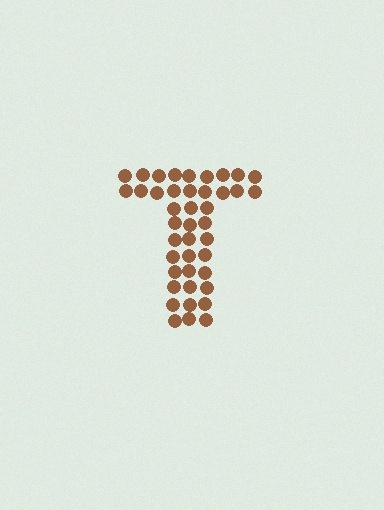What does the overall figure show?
The overall figure shows the letter T.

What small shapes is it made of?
It is made of small circles.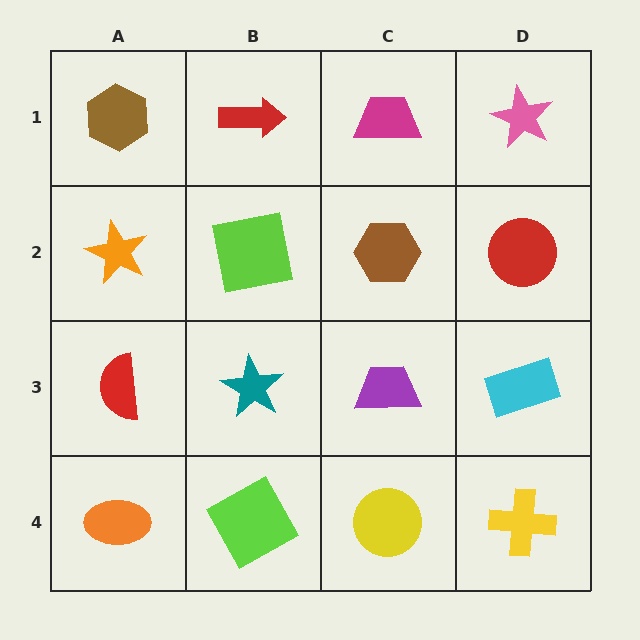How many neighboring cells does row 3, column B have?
4.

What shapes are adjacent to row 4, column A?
A red semicircle (row 3, column A), a lime square (row 4, column B).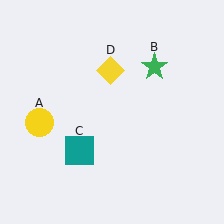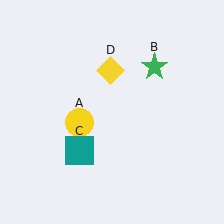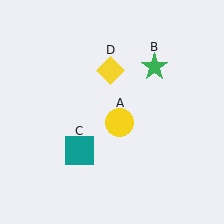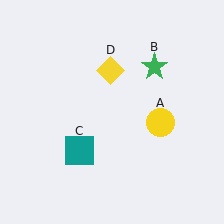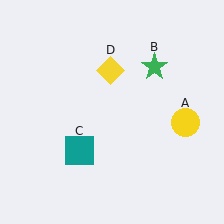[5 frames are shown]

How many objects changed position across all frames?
1 object changed position: yellow circle (object A).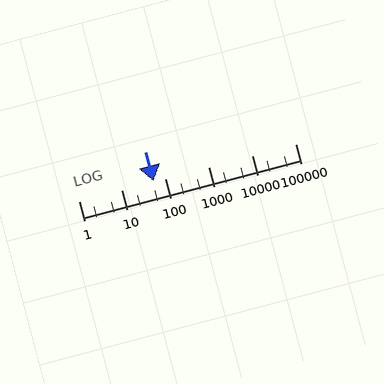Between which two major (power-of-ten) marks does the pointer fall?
The pointer is between 10 and 100.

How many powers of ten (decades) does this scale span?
The scale spans 5 decades, from 1 to 100000.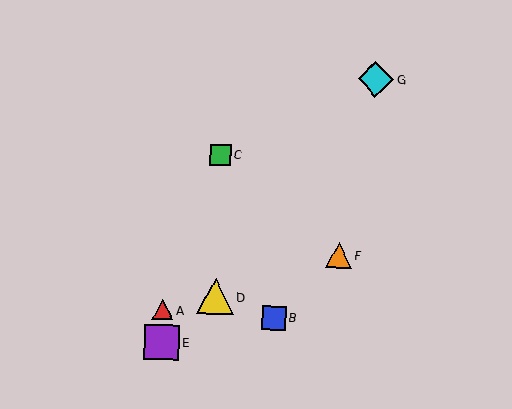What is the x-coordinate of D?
Object D is at x≈215.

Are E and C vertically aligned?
No, E is at x≈162 and C is at x≈220.